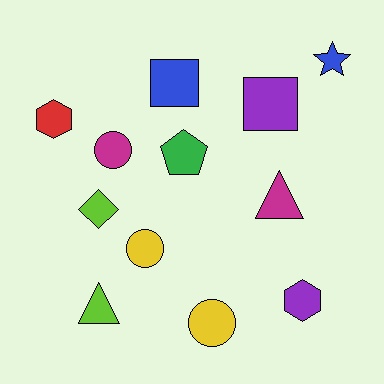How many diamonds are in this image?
There is 1 diamond.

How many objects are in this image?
There are 12 objects.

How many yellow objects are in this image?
There are 2 yellow objects.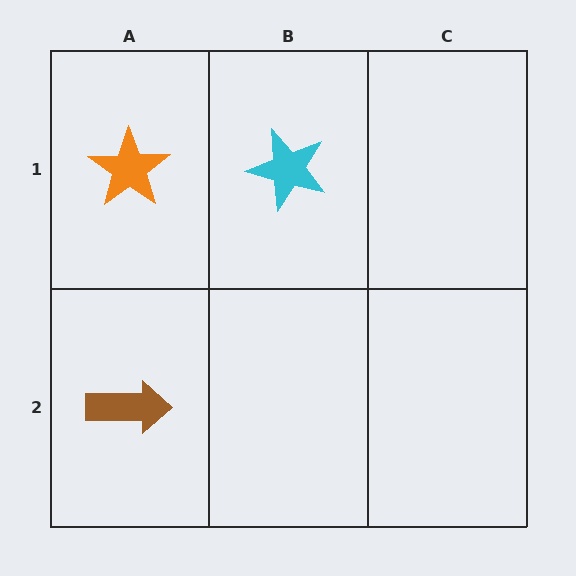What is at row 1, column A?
An orange star.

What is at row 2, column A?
A brown arrow.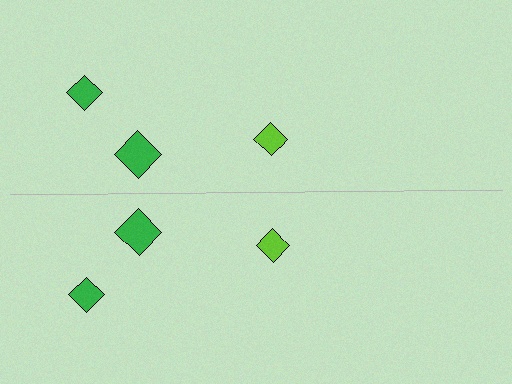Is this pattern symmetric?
Yes, this pattern has bilateral (reflection) symmetry.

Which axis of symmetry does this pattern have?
The pattern has a horizontal axis of symmetry running through the center of the image.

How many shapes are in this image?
There are 6 shapes in this image.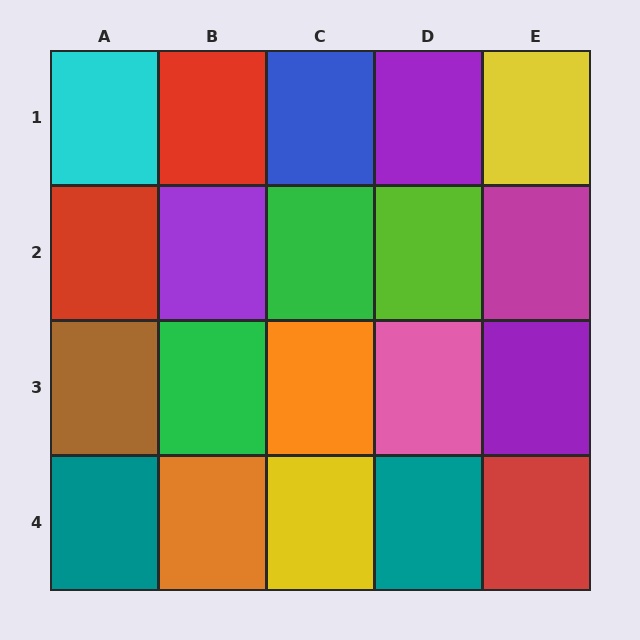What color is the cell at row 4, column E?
Red.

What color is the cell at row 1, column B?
Red.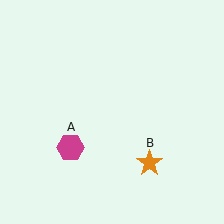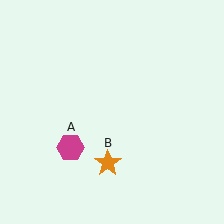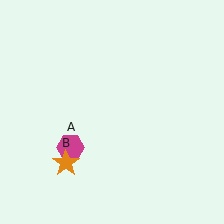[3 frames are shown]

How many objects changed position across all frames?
1 object changed position: orange star (object B).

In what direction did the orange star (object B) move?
The orange star (object B) moved left.